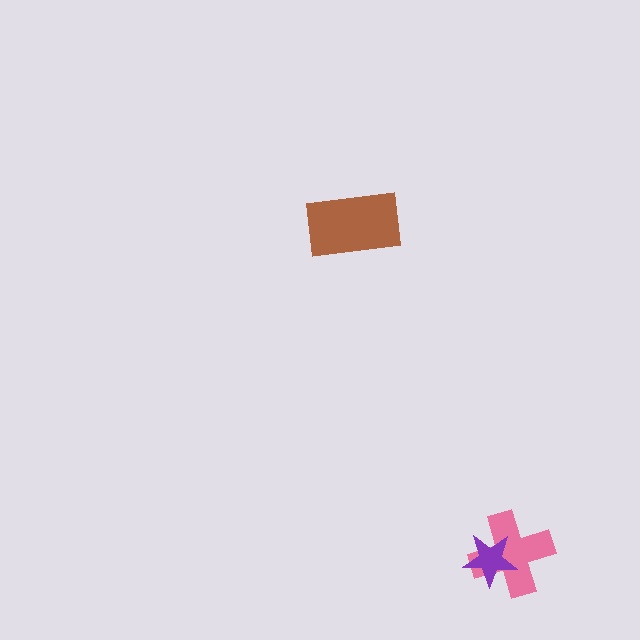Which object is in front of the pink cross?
The purple star is in front of the pink cross.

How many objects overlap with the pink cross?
1 object overlaps with the pink cross.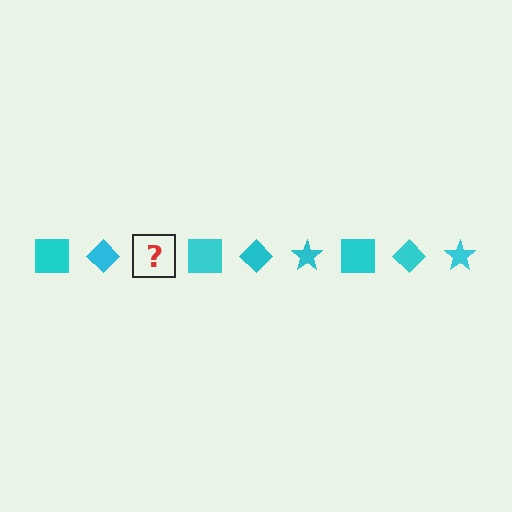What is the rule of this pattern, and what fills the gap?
The rule is that the pattern cycles through square, diamond, star shapes in cyan. The gap should be filled with a cyan star.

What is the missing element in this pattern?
The missing element is a cyan star.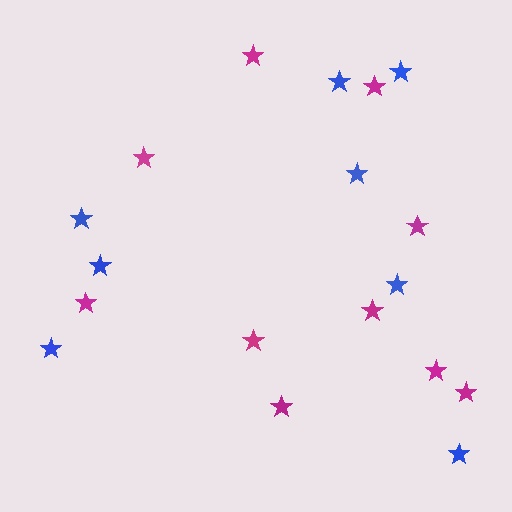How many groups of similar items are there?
There are 2 groups: one group of magenta stars (10) and one group of blue stars (8).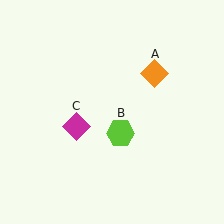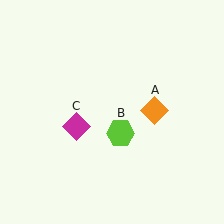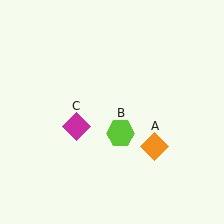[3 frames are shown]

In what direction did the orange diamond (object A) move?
The orange diamond (object A) moved down.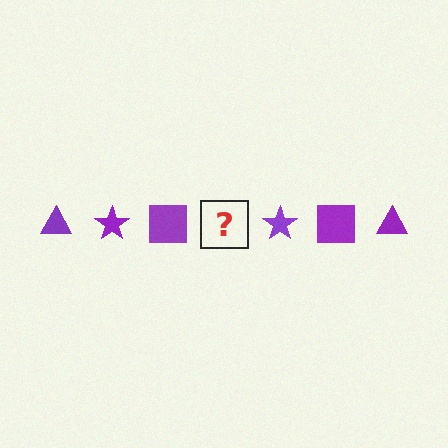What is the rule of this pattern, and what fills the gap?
The rule is that the pattern cycles through triangle, star, square shapes in purple. The gap should be filled with a purple triangle.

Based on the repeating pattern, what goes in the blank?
The blank should be a purple triangle.